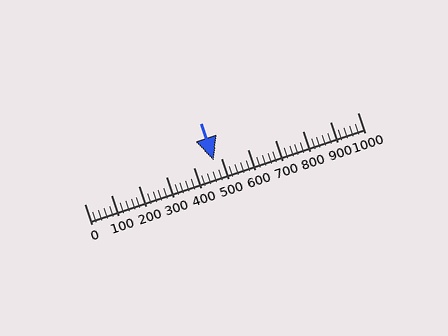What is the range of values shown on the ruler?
The ruler shows values from 0 to 1000.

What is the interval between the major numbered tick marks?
The major tick marks are spaced 100 units apart.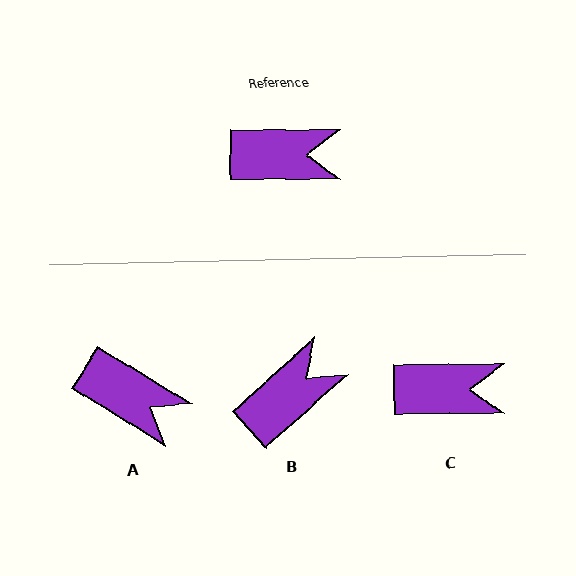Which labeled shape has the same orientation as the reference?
C.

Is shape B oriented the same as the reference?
No, it is off by about 42 degrees.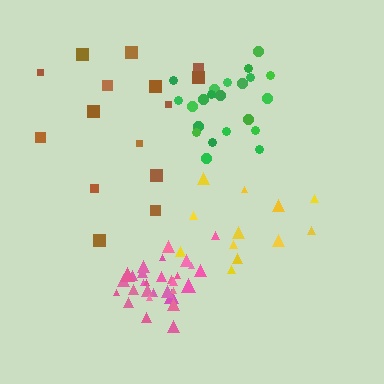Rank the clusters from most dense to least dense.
pink, green, yellow, brown.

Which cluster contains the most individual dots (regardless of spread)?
Pink (30).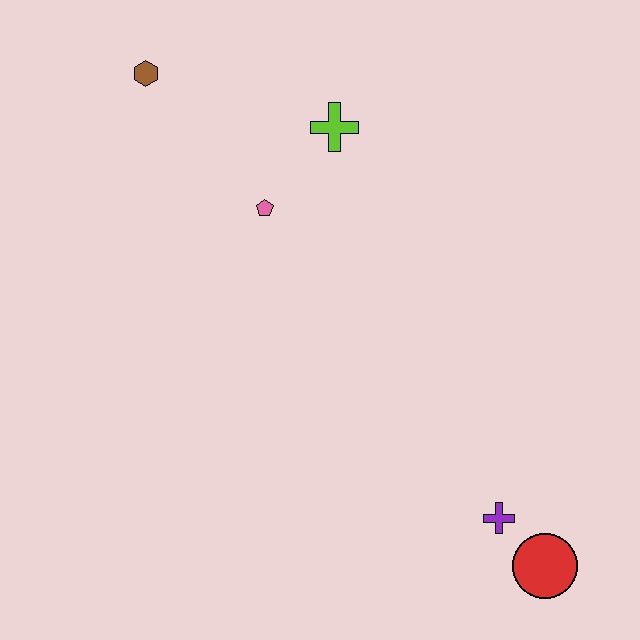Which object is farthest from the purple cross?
The brown hexagon is farthest from the purple cross.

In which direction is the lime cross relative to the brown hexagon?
The lime cross is to the right of the brown hexagon.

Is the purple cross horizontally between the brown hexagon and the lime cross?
No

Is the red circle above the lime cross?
No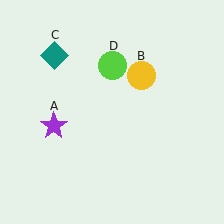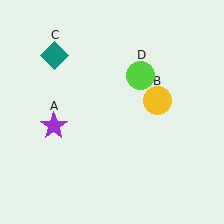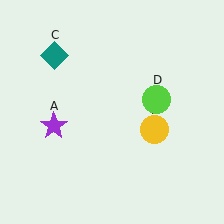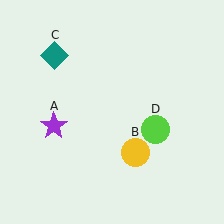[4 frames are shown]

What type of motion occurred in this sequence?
The yellow circle (object B), lime circle (object D) rotated clockwise around the center of the scene.